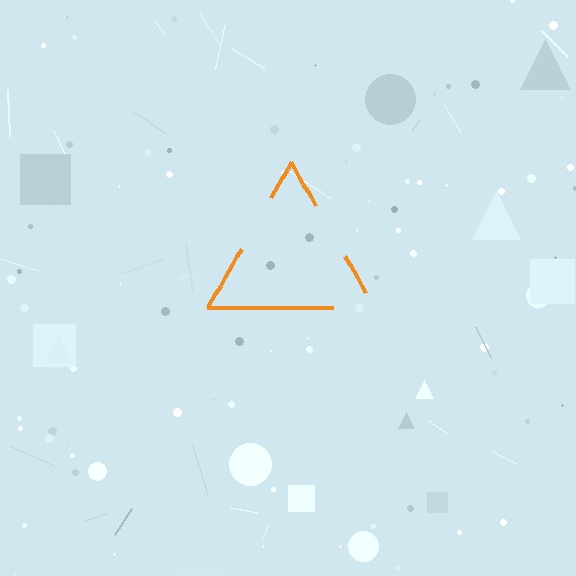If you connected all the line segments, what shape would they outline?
They would outline a triangle.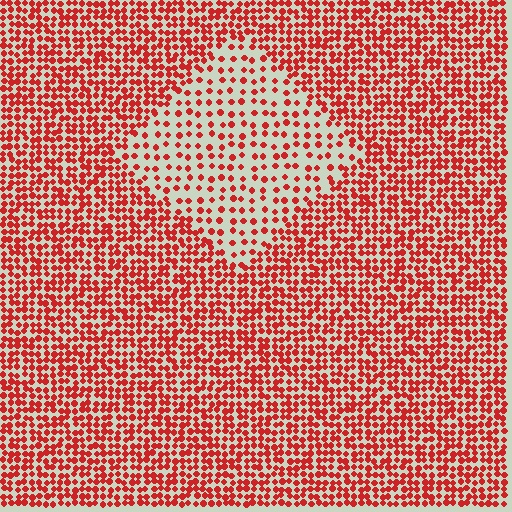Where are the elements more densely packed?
The elements are more densely packed outside the diamond boundary.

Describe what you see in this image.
The image contains small red elements arranged at two different densities. A diamond-shaped region is visible where the elements are less densely packed than the surrounding area.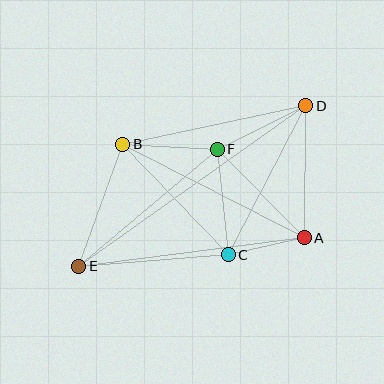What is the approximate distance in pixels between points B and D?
The distance between B and D is approximately 187 pixels.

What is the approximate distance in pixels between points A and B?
The distance between A and B is approximately 204 pixels.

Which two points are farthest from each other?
Points D and E are farthest from each other.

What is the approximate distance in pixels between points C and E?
The distance between C and E is approximately 150 pixels.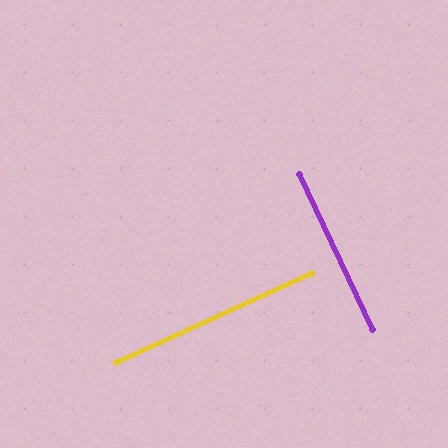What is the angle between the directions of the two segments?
Approximately 89 degrees.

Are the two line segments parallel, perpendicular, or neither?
Perpendicular — they meet at approximately 89°.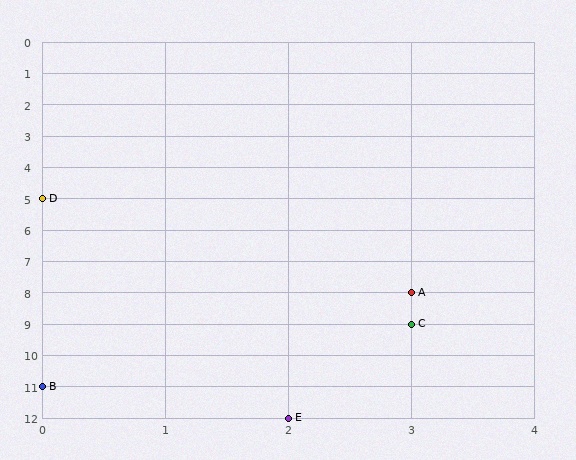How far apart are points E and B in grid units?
Points E and B are 2 columns and 1 row apart (about 2.2 grid units diagonally).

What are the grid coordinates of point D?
Point D is at grid coordinates (0, 5).